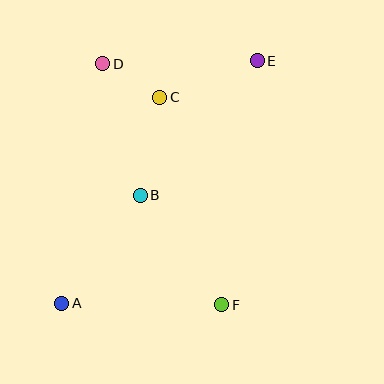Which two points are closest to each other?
Points C and D are closest to each other.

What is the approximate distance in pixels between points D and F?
The distance between D and F is approximately 269 pixels.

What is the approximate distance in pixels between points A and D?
The distance between A and D is approximately 243 pixels.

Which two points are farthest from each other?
Points A and E are farthest from each other.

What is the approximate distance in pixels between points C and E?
The distance between C and E is approximately 105 pixels.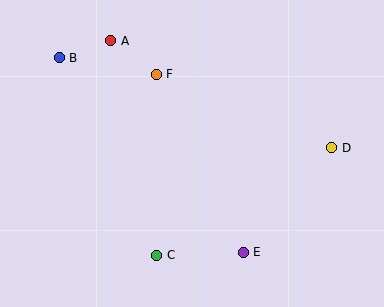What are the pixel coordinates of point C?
Point C is at (157, 255).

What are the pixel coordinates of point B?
Point B is at (59, 58).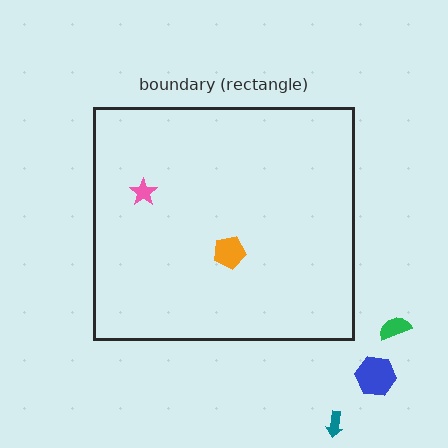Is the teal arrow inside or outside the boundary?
Outside.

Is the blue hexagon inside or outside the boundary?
Outside.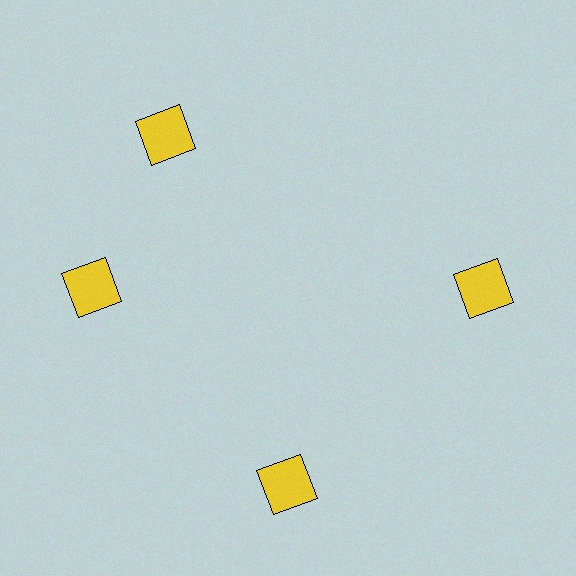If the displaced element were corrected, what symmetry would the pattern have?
It would have 4-fold rotational symmetry — the pattern would map onto itself every 90 degrees.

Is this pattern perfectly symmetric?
No. The 4 yellow squares are arranged in a ring, but one element near the 12 o'clock position is rotated out of alignment along the ring, breaking the 4-fold rotational symmetry.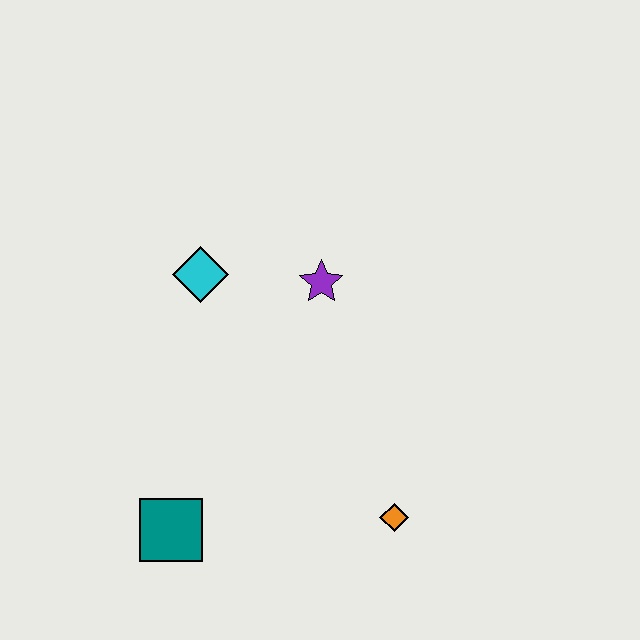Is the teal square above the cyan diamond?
No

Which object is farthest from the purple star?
The teal square is farthest from the purple star.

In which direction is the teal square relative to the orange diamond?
The teal square is to the left of the orange diamond.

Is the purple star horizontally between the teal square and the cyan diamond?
No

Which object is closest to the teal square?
The orange diamond is closest to the teal square.